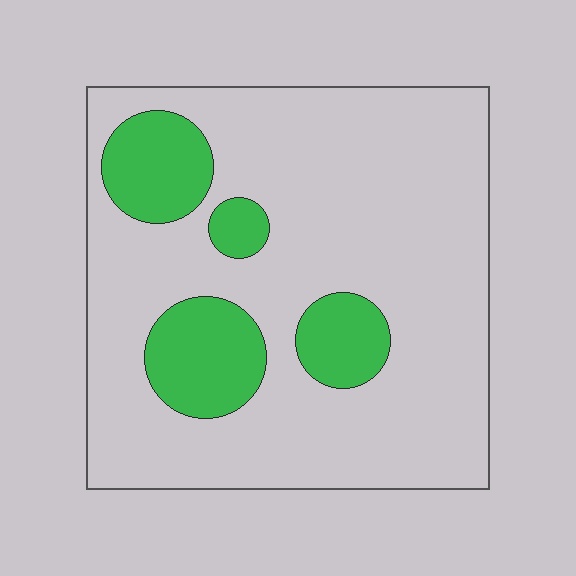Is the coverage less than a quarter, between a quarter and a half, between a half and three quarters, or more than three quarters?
Less than a quarter.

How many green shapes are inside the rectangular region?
4.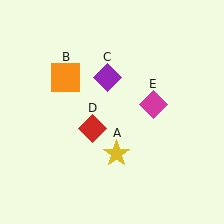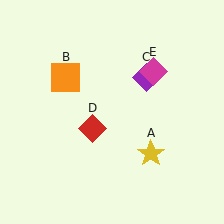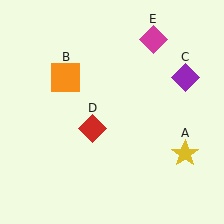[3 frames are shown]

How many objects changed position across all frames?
3 objects changed position: yellow star (object A), purple diamond (object C), magenta diamond (object E).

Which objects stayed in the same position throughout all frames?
Orange square (object B) and red diamond (object D) remained stationary.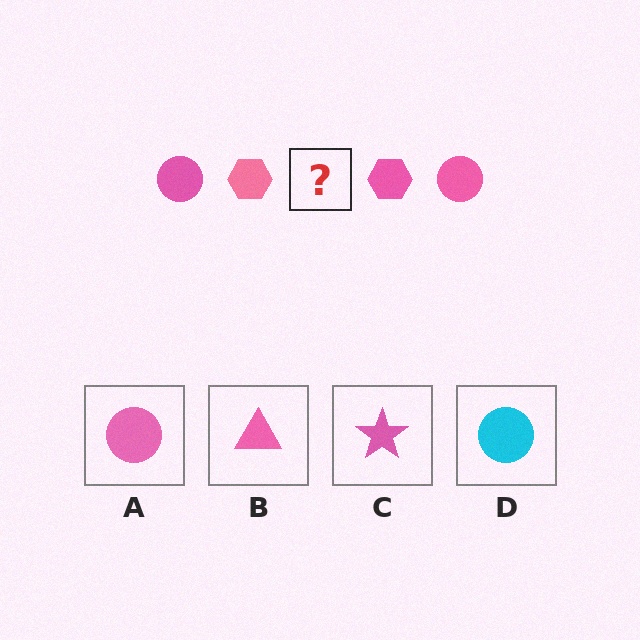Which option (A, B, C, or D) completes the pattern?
A.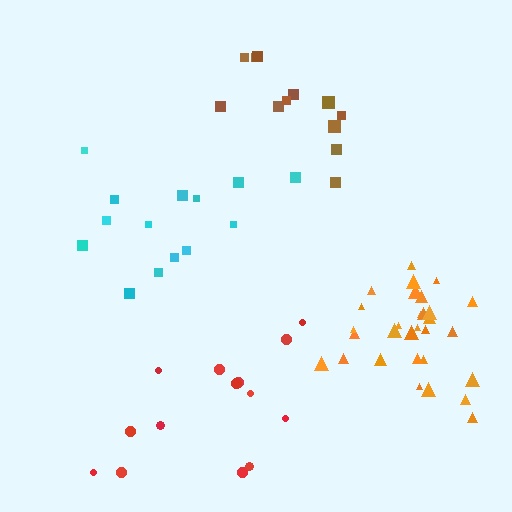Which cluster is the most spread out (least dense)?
Brown.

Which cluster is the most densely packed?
Orange.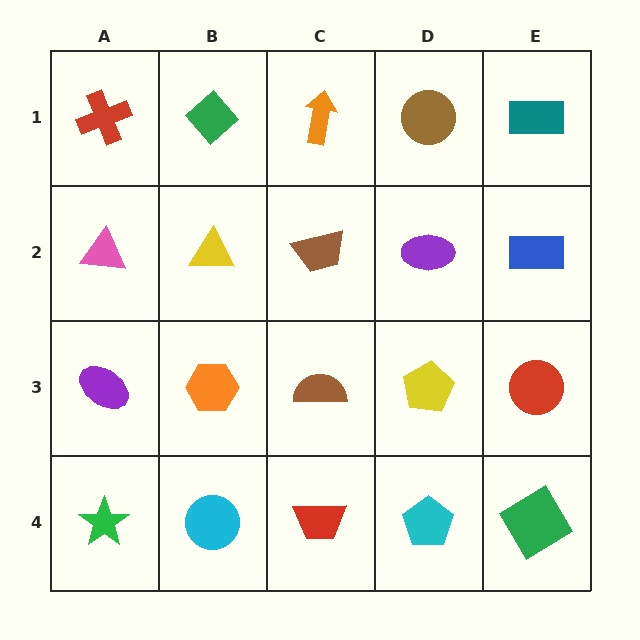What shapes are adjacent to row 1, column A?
A pink triangle (row 2, column A), a green diamond (row 1, column B).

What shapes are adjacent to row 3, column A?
A pink triangle (row 2, column A), a green star (row 4, column A), an orange hexagon (row 3, column B).